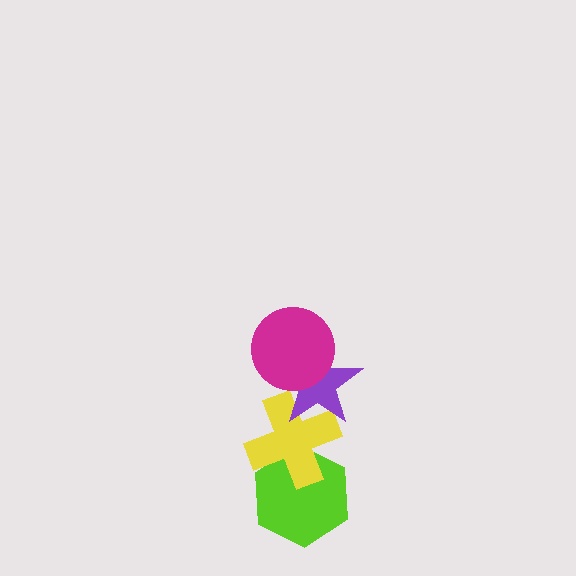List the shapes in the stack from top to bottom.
From top to bottom: the magenta circle, the purple star, the yellow cross, the lime hexagon.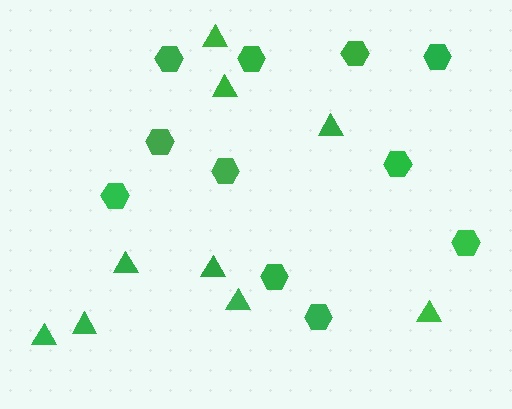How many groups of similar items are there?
There are 2 groups: one group of hexagons (11) and one group of triangles (9).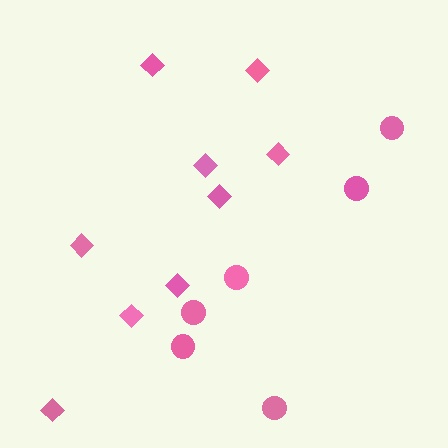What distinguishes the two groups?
There are 2 groups: one group of circles (6) and one group of diamonds (9).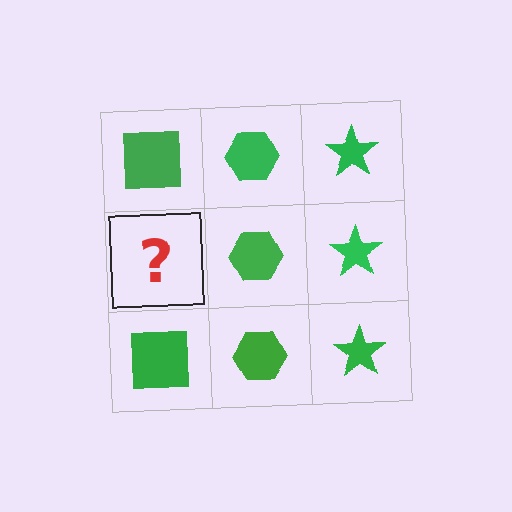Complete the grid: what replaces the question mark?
The question mark should be replaced with a green square.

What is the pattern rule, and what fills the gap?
The rule is that each column has a consistent shape. The gap should be filled with a green square.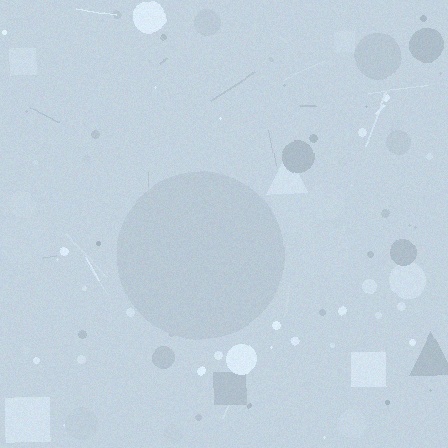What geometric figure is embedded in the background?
A circle is embedded in the background.